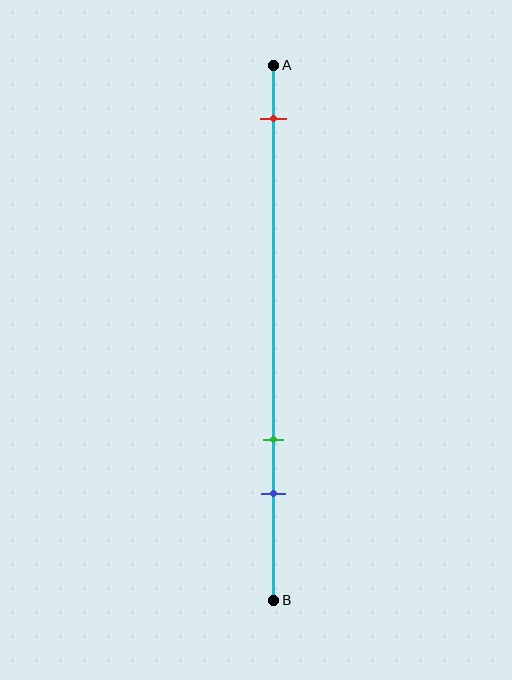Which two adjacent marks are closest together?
The green and blue marks are the closest adjacent pair.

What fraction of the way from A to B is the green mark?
The green mark is approximately 70% (0.7) of the way from A to B.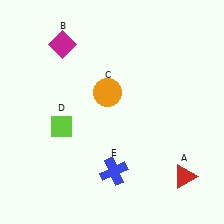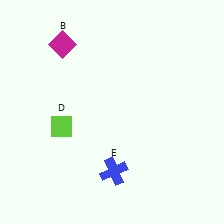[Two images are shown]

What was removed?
The red triangle (A), the orange circle (C) were removed in Image 2.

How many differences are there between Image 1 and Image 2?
There are 2 differences between the two images.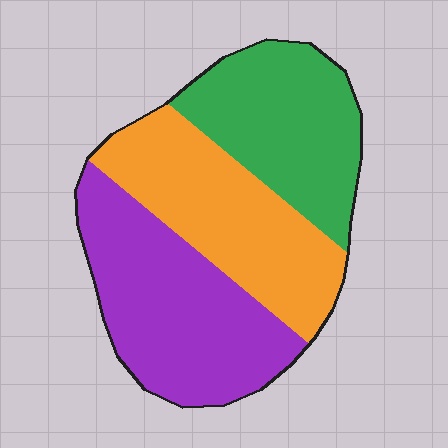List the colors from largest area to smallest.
From largest to smallest: purple, orange, green.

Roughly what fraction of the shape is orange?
Orange takes up about one third (1/3) of the shape.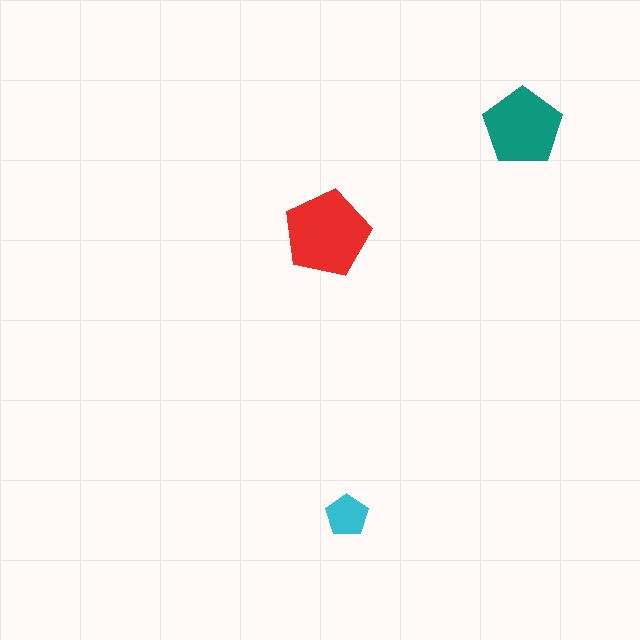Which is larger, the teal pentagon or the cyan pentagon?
The teal one.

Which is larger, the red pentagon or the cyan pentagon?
The red one.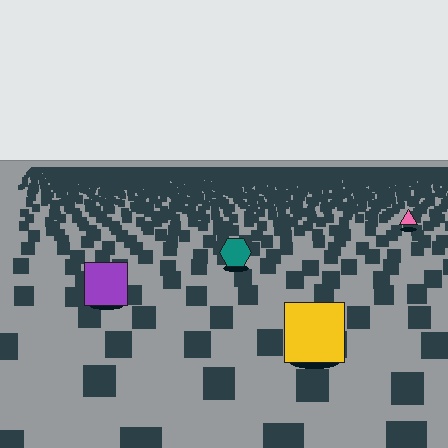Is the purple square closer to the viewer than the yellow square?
No. The yellow square is closer — you can tell from the texture gradient: the ground texture is coarser near it.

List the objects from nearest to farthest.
From nearest to farthest: the yellow square, the purple square, the teal hexagon, the pink triangle.